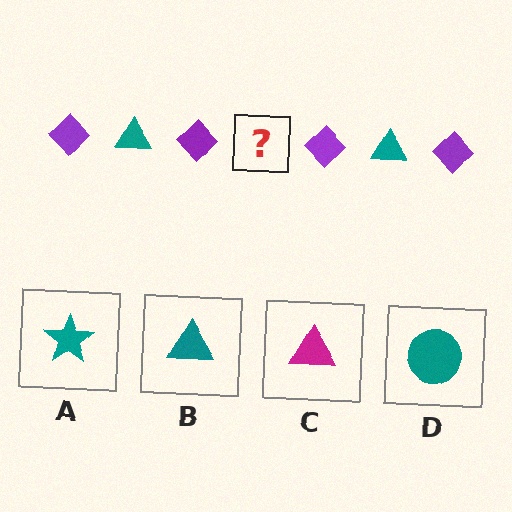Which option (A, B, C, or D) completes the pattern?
B.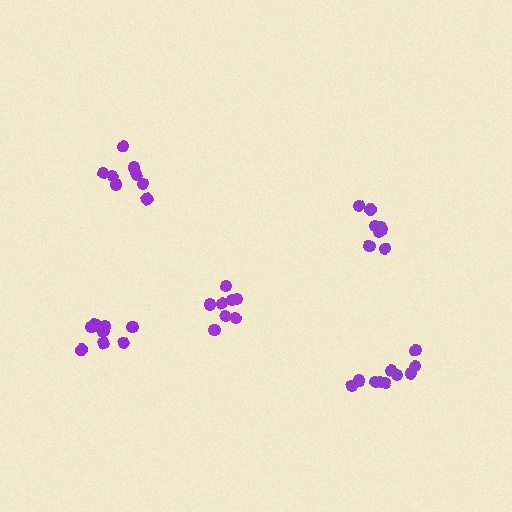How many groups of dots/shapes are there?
There are 5 groups.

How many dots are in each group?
Group 1: 10 dots, Group 2: 8 dots, Group 3: 10 dots, Group 4: 8 dots, Group 5: 8 dots (44 total).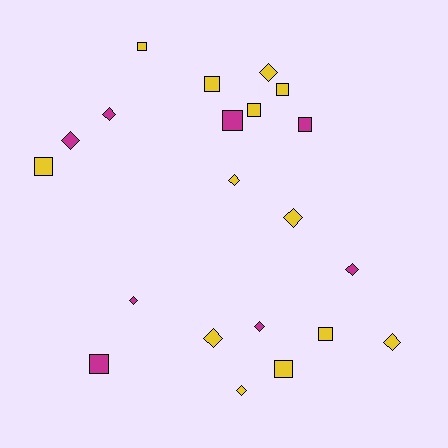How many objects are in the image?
There are 21 objects.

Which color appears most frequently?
Yellow, with 13 objects.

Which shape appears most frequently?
Diamond, with 11 objects.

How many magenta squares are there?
There are 3 magenta squares.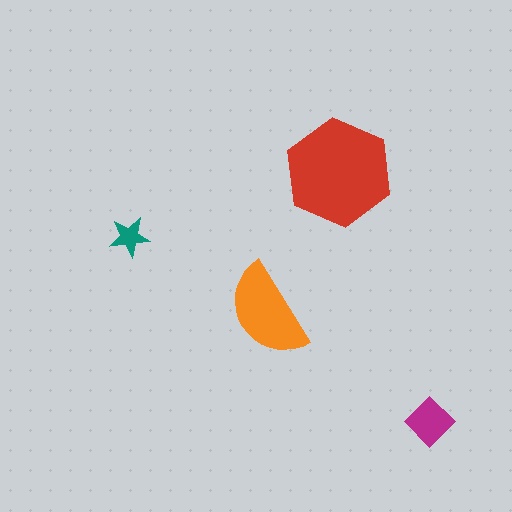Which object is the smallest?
The teal star.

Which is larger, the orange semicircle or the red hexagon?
The red hexagon.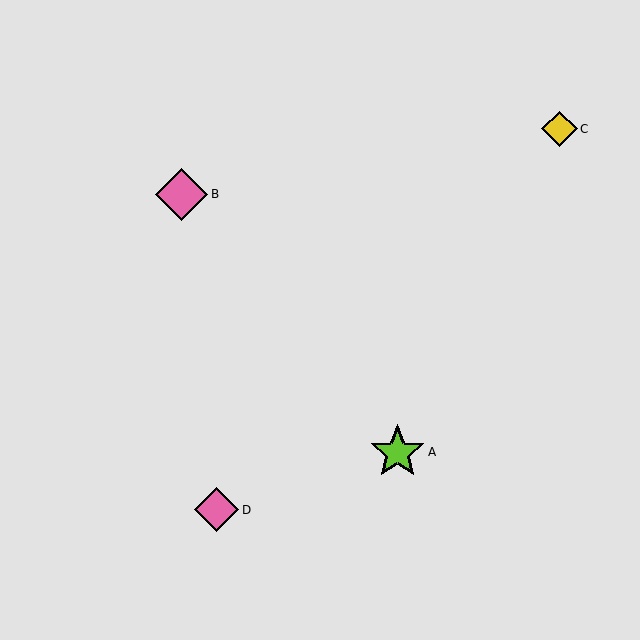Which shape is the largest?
The lime star (labeled A) is the largest.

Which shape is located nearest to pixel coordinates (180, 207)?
The pink diamond (labeled B) at (181, 194) is nearest to that location.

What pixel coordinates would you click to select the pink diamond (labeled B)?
Click at (181, 194) to select the pink diamond B.